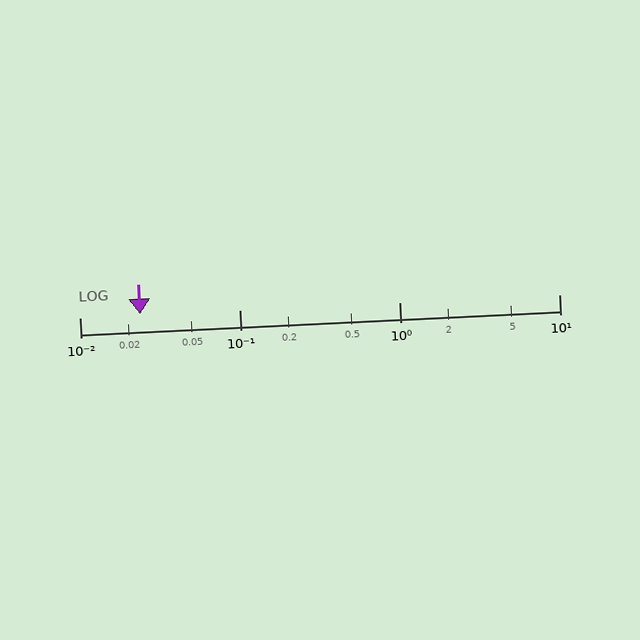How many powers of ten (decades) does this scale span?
The scale spans 3 decades, from 0.01 to 10.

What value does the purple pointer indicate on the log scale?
The pointer indicates approximately 0.024.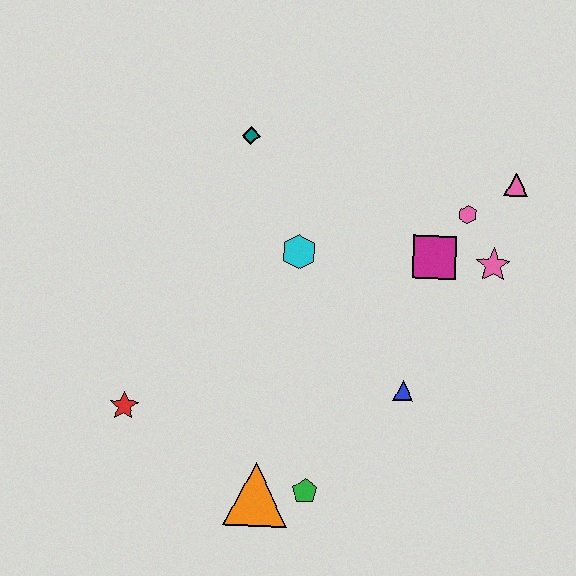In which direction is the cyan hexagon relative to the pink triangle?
The cyan hexagon is to the left of the pink triangle.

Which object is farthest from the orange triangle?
The pink triangle is farthest from the orange triangle.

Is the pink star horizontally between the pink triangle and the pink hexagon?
Yes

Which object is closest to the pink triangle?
The pink hexagon is closest to the pink triangle.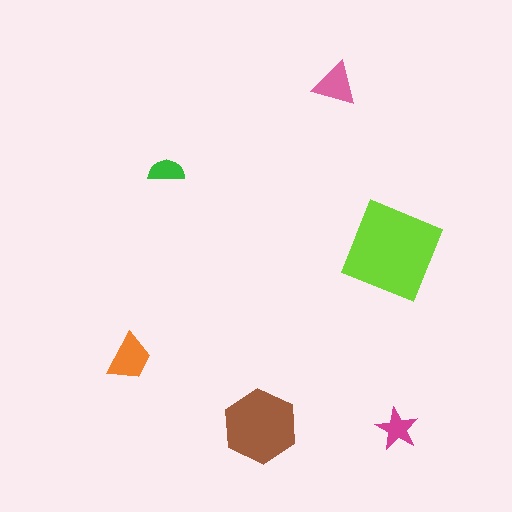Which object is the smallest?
The green semicircle.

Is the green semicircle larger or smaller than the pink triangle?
Smaller.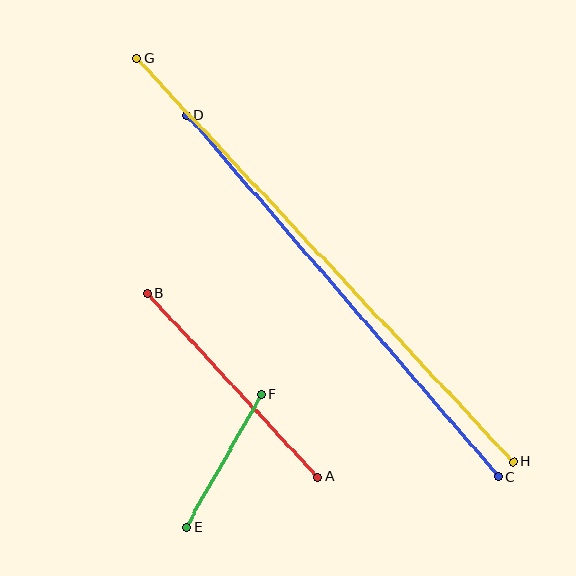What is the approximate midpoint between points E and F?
The midpoint is at approximately (224, 461) pixels.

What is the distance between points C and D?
The distance is approximately 477 pixels.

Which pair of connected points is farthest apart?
Points G and H are farthest apart.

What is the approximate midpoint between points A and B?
The midpoint is at approximately (233, 385) pixels.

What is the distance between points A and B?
The distance is approximately 250 pixels.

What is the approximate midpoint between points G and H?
The midpoint is at approximately (325, 260) pixels.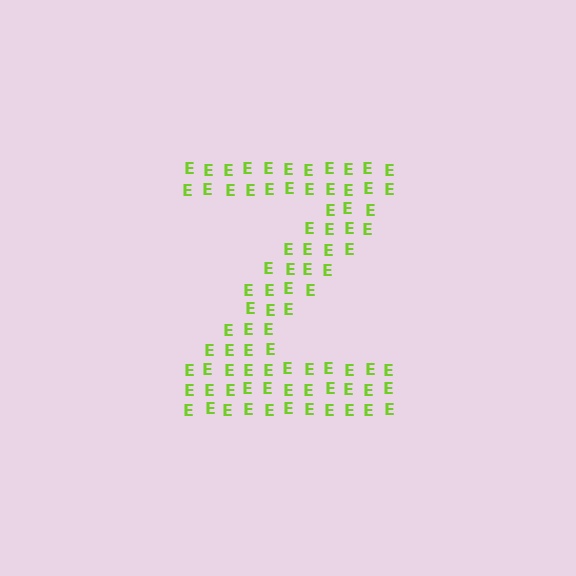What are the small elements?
The small elements are letter E's.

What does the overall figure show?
The overall figure shows the letter Z.